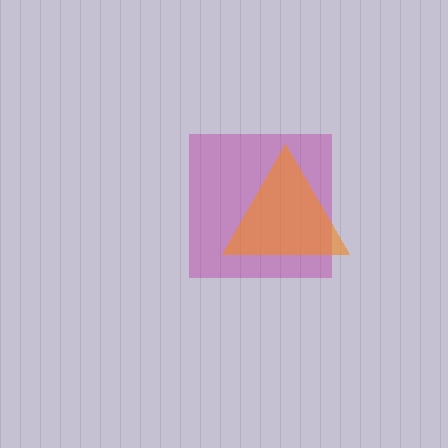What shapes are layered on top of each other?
The layered shapes are: a magenta square, an orange triangle.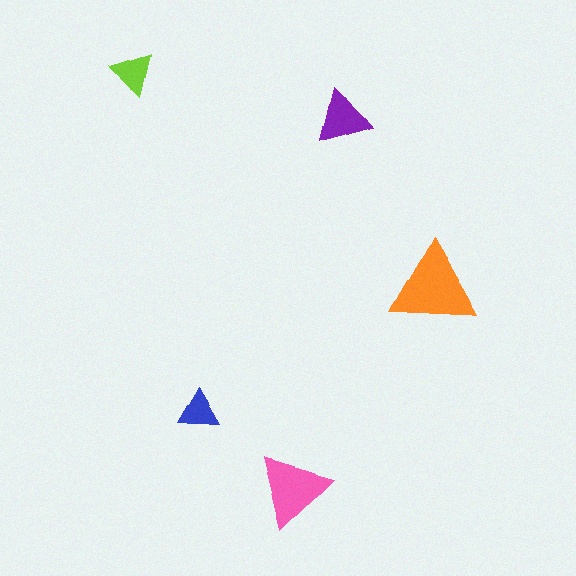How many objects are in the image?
There are 5 objects in the image.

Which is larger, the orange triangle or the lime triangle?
The orange one.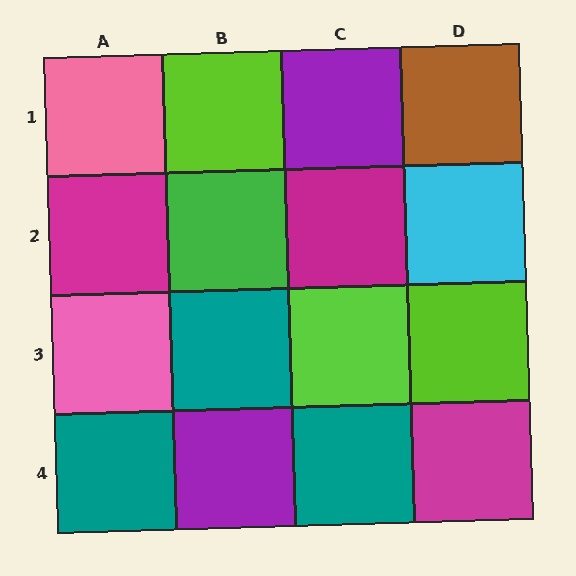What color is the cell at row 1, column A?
Pink.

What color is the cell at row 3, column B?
Teal.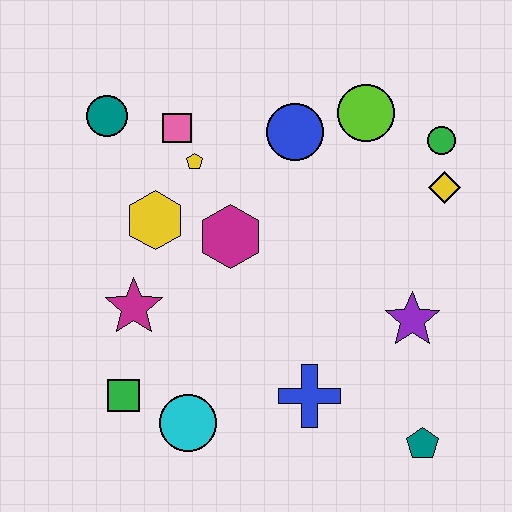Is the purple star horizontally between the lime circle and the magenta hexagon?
No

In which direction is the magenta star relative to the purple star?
The magenta star is to the left of the purple star.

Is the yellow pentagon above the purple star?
Yes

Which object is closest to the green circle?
The yellow diamond is closest to the green circle.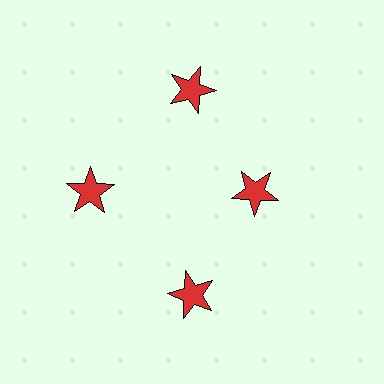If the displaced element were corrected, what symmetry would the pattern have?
It would have 4-fold rotational symmetry — the pattern would map onto itself every 90 degrees.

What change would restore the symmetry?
The symmetry would be restored by moving it outward, back onto the ring so that all 4 stars sit at equal angles and equal distance from the center.